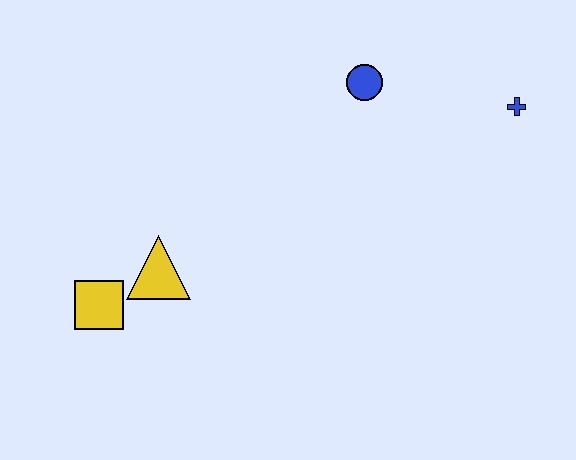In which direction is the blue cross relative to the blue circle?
The blue cross is to the right of the blue circle.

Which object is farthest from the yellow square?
The blue cross is farthest from the yellow square.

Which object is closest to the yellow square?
The yellow triangle is closest to the yellow square.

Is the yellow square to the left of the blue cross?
Yes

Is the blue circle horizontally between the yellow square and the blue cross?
Yes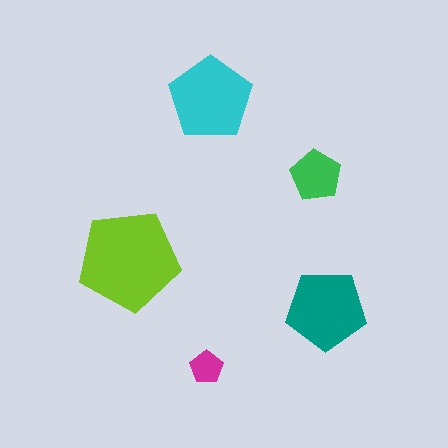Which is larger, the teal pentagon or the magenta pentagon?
The teal one.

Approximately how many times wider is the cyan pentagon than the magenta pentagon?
About 2.5 times wider.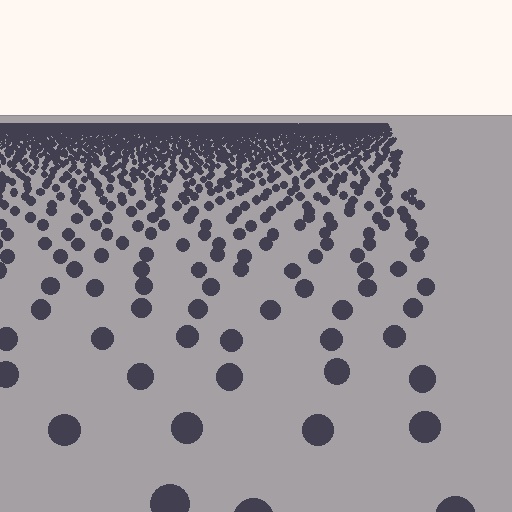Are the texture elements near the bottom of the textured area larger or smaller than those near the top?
Larger. Near the bottom, elements are closer to the viewer and appear at a bigger on-screen size.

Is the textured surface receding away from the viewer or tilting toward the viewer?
The surface is receding away from the viewer. Texture elements get smaller and denser toward the top.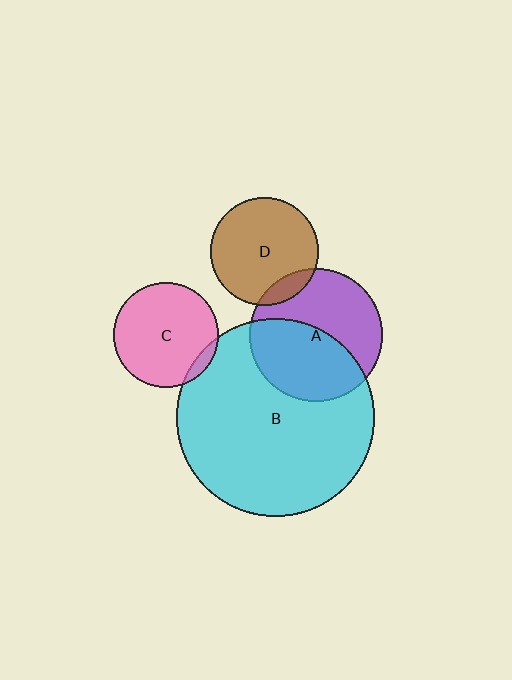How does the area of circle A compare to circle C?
Approximately 1.6 times.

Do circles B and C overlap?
Yes.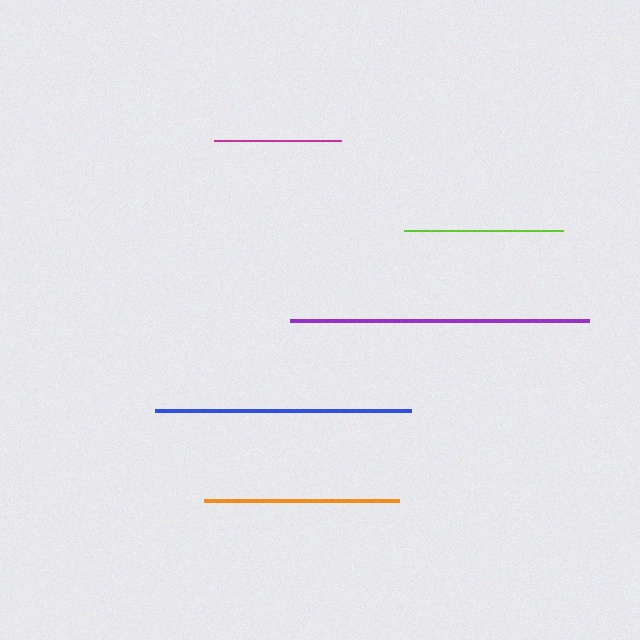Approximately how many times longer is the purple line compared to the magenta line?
The purple line is approximately 2.4 times the length of the magenta line.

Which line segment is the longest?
The purple line is the longest at approximately 299 pixels.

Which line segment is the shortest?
The magenta line is the shortest at approximately 127 pixels.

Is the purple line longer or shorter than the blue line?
The purple line is longer than the blue line.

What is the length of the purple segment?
The purple segment is approximately 299 pixels long.